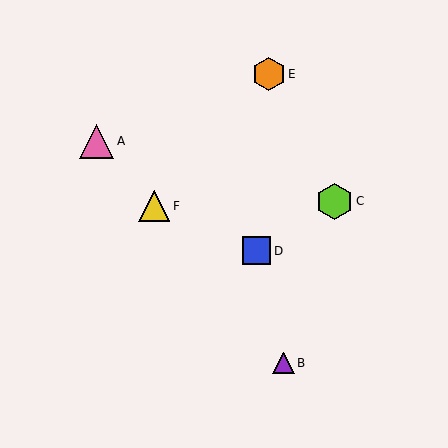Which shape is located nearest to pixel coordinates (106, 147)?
The pink triangle (labeled A) at (97, 141) is nearest to that location.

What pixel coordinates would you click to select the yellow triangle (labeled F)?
Click at (154, 206) to select the yellow triangle F.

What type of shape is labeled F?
Shape F is a yellow triangle.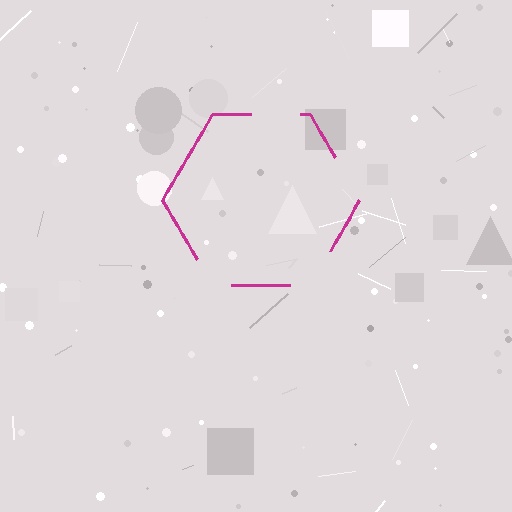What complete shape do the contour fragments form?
The contour fragments form a hexagon.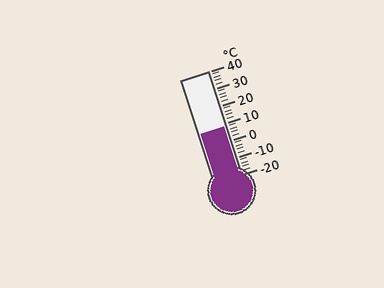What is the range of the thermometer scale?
The thermometer scale ranges from -20°C to 40°C.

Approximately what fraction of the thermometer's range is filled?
The thermometer is filled to approximately 45% of its range.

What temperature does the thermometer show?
The thermometer shows approximately 8°C.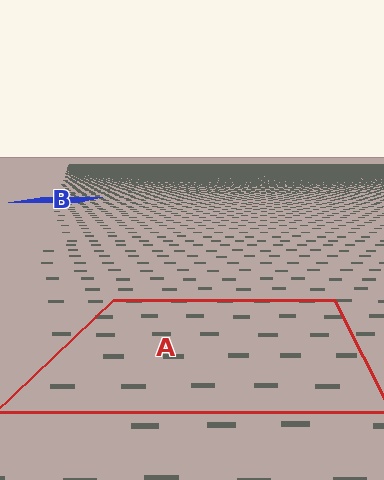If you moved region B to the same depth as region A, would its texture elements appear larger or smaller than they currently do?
They would appear larger. At a closer depth, the same texture elements are projected at a bigger on-screen size.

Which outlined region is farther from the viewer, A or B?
Region B is farther from the viewer — the texture elements inside it appear smaller and more densely packed.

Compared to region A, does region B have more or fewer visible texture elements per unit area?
Region B has more texture elements per unit area — they are packed more densely because it is farther away.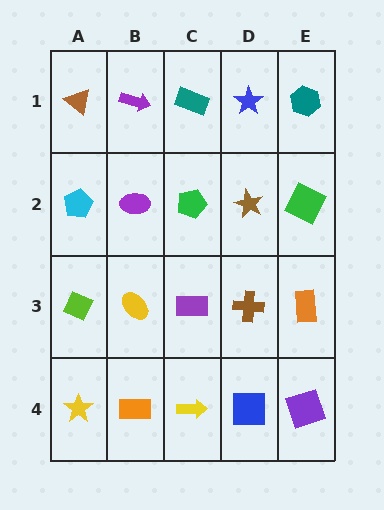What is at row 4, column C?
A yellow arrow.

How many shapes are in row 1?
5 shapes.